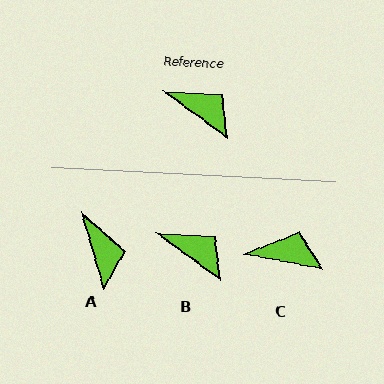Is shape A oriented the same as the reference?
No, it is off by about 38 degrees.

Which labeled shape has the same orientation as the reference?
B.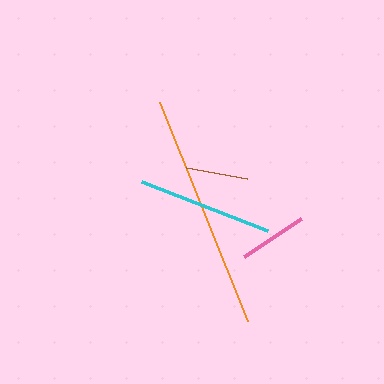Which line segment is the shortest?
The brown line is the shortest at approximately 62 pixels.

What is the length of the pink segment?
The pink segment is approximately 69 pixels long.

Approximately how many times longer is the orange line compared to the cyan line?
The orange line is approximately 1.7 times the length of the cyan line.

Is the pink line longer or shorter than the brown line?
The pink line is longer than the brown line.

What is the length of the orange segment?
The orange segment is approximately 236 pixels long.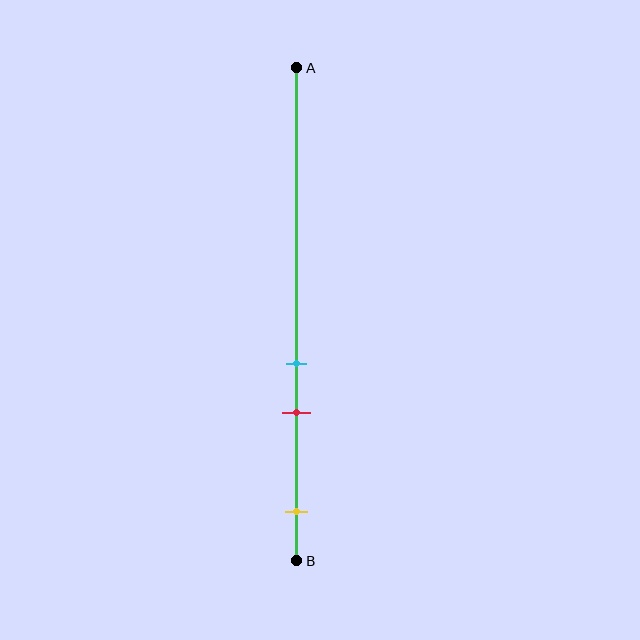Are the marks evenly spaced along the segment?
No, the marks are not evenly spaced.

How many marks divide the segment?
There are 3 marks dividing the segment.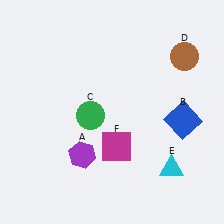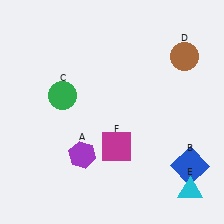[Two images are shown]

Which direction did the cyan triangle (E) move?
The cyan triangle (E) moved down.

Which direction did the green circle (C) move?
The green circle (C) moved left.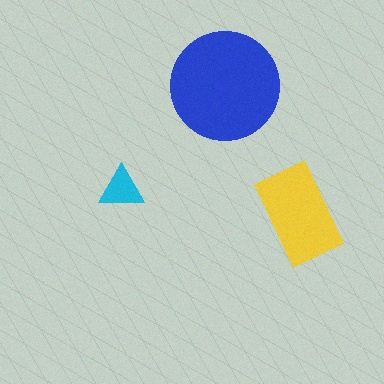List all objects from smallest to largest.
The cyan triangle, the yellow rectangle, the blue circle.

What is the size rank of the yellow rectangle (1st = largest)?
2nd.